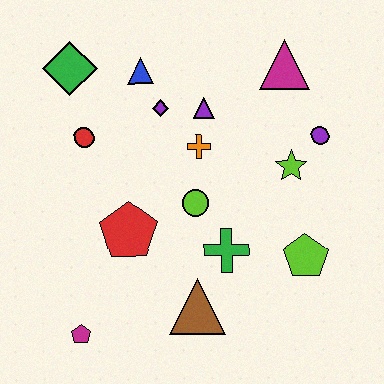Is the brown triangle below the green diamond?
Yes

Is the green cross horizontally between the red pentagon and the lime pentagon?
Yes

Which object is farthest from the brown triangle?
The green diamond is farthest from the brown triangle.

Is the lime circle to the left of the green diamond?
No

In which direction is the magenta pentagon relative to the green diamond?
The magenta pentagon is below the green diamond.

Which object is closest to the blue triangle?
The purple diamond is closest to the blue triangle.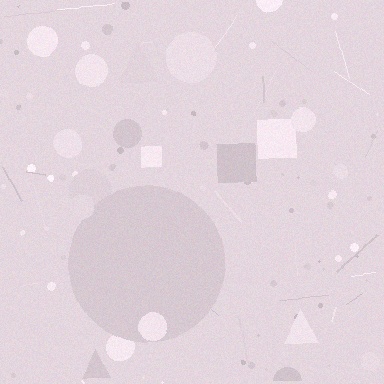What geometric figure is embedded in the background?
A circle is embedded in the background.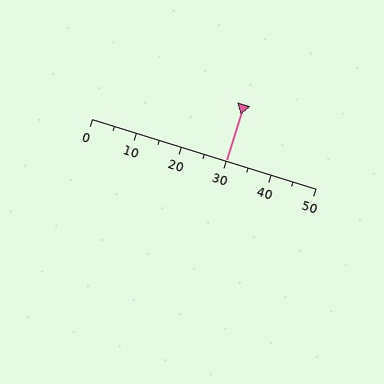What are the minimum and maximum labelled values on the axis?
The axis runs from 0 to 50.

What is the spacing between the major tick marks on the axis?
The major ticks are spaced 10 apart.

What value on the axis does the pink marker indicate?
The marker indicates approximately 30.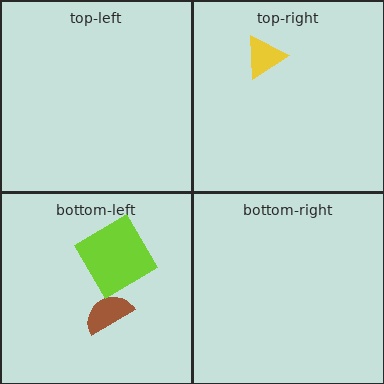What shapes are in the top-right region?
The yellow triangle.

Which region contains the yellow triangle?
The top-right region.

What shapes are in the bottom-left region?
The brown semicircle, the lime diamond.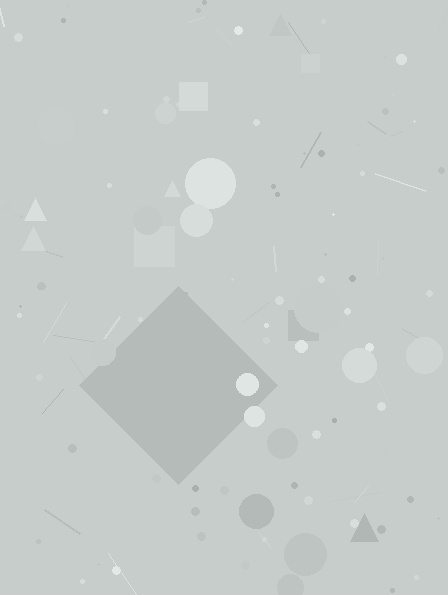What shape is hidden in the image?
A diamond is hidden in the image.